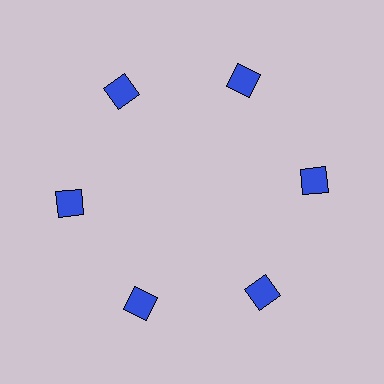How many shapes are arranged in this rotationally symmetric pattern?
There are 6 shapes, arranged in 6 groups of 1.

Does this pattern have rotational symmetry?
Yes, this pattern has 6-fold rotational symmetry. It looks the same after rotating 60 degrees around the center.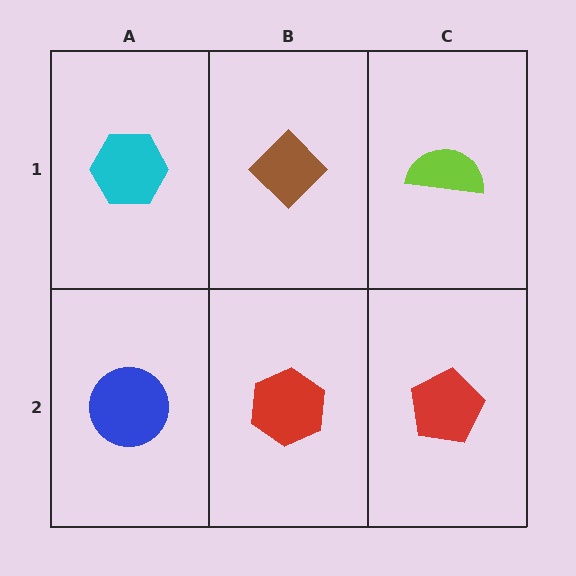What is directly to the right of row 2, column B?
A red pentagon.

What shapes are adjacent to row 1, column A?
A blue circle (row 2, column A), a brown diamond (row 1, column B).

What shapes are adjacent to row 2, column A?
A cyan hexagon (row 1, column A), a red hexagon (row 2, column B).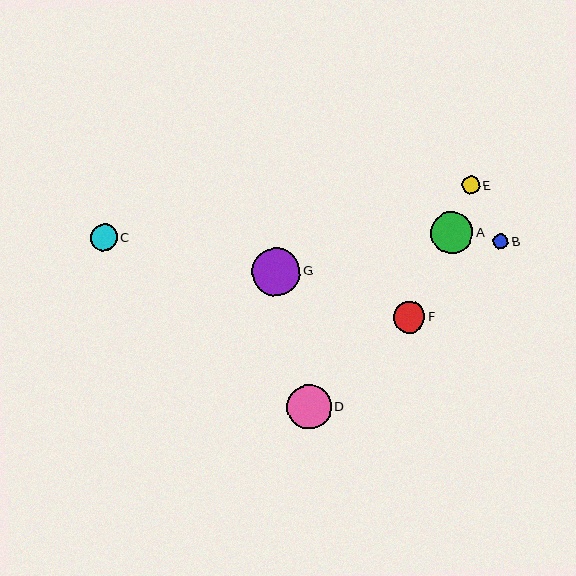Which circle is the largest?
Circle G is the largest with a size of approximately 48 pixels.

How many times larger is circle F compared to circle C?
Circle F is approximately 1.2 times the size of circle C.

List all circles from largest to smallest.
From largest to smallest: G, D, A, F, C, E, B.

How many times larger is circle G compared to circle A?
Circle G is approximately 1.1 times the size of circle A.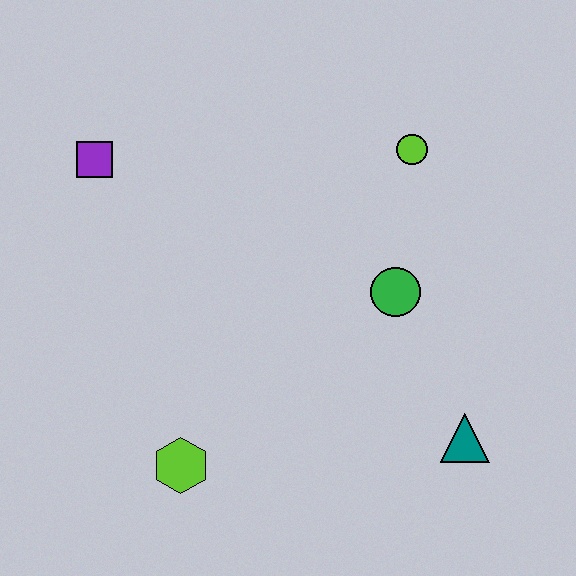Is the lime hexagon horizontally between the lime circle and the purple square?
Yes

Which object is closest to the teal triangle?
The green circle is closest to the teal triangle.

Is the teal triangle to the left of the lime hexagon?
No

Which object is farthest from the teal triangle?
The purple square is farthest from the teal triangle.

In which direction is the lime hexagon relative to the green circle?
The lime hexagon is to the left of the green circle.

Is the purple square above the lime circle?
No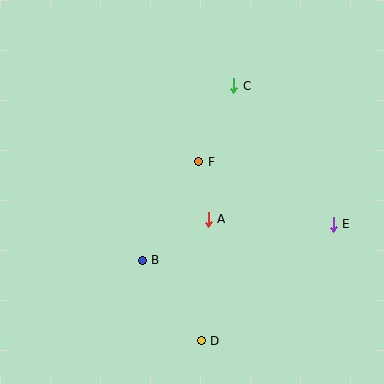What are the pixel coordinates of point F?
Point F is at (199, 162).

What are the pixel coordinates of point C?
Point C is at (234, 86).